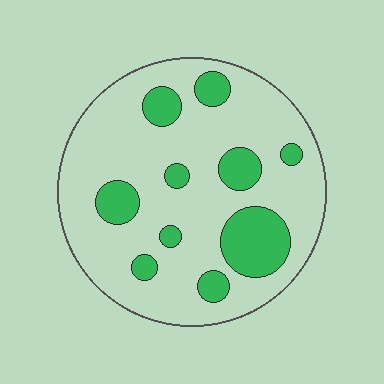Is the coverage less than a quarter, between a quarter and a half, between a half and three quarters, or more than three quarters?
Less than a quarter.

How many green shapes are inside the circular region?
10.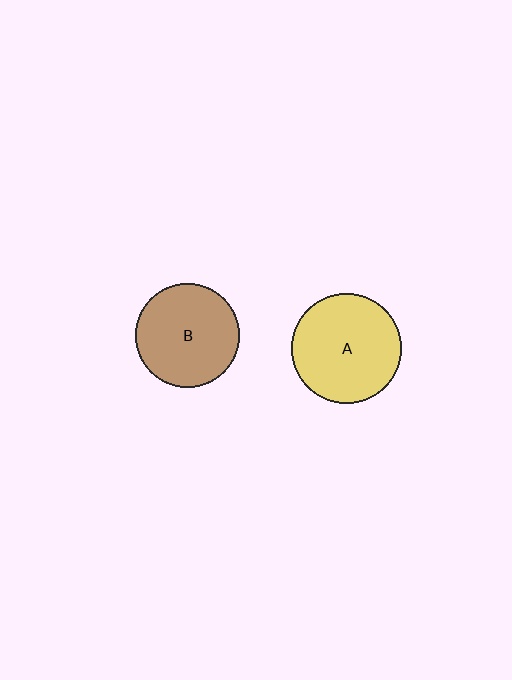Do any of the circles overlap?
No, none of the circles overlap.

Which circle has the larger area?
Circle A (yellow).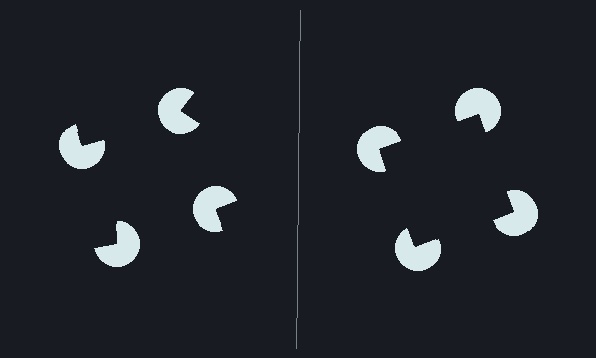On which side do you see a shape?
An illusory square appears on the right side. On the left side the wedge cuts are rotated, so no coherent shape forms.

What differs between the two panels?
The pac-man discs are positioned identically on both sides; only the wedge orientations differ. On the right they align to a square; on the left they are misaligned.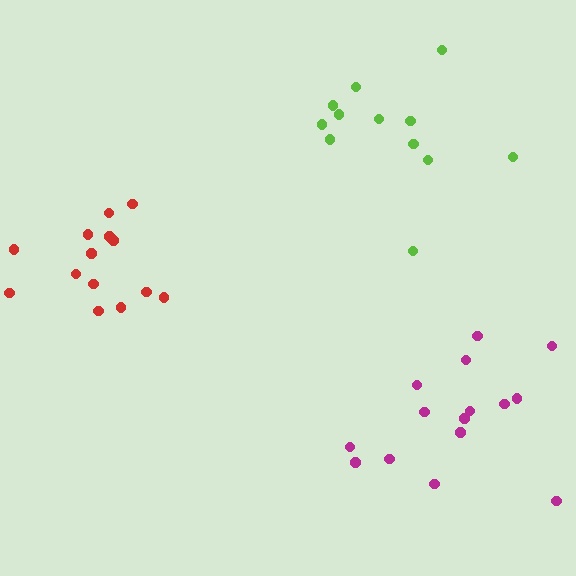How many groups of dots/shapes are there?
There are 3 groups.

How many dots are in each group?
Group 1: 12 dots, Group 2: 14 dots, Group 3: 15 dots (41 total).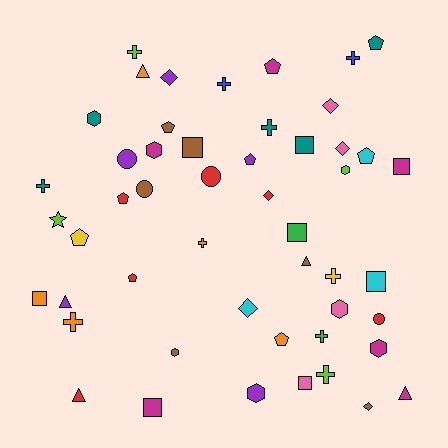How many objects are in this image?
There are 50 objects.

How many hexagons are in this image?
There are 7 hexagons.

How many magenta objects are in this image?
There are 6 magenta objects.